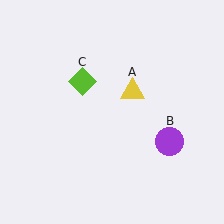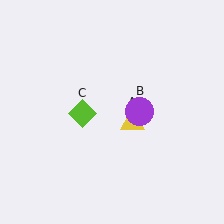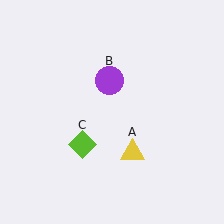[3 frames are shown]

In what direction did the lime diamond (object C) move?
The lime diamond (object C) moved down.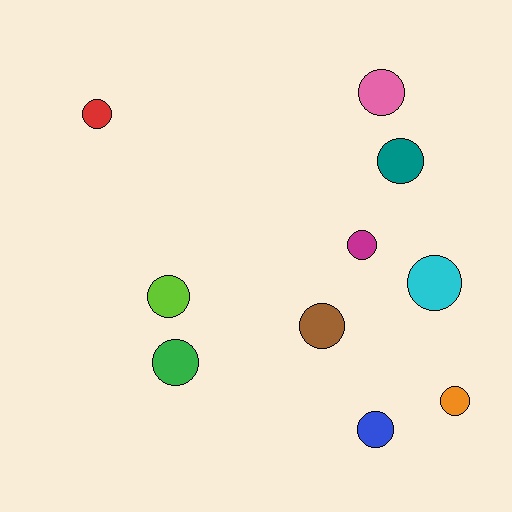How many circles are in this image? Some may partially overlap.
There are 10 circles.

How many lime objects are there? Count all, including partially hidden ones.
There is 1 lime object.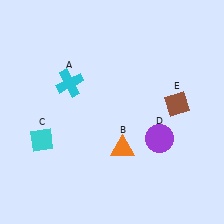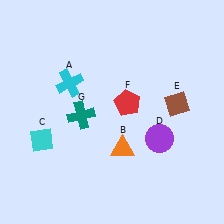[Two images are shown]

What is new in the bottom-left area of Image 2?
A teal cross (G) was added in the bottom-left area of Image 2.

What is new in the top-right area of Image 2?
A red pentagon (F) was added in the top-right area of Image 2.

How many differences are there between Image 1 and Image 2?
There are 2 differences between the two images.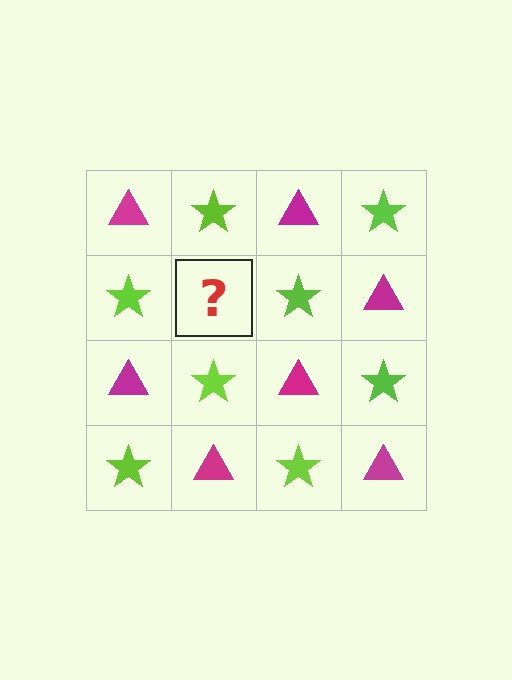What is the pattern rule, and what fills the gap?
The rule is that it alternates magenta triangle and lime star in a checkerboard pattern. The gap should be filled with a magenta triangle.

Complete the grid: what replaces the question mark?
The question mark should be replaced with a magenta triangle.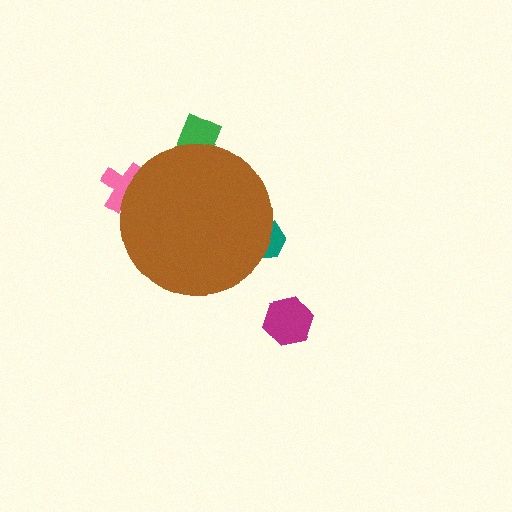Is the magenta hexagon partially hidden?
No, the magenta hexagon is fully visible.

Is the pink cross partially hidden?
Yes, the pink cross is partially hidden behind the brown circle.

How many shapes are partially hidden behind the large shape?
3 shapes are partially hidden.